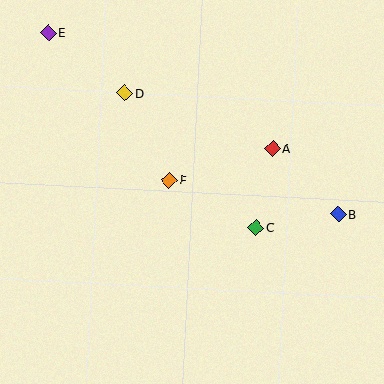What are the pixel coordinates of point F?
Point F is at (169, 180).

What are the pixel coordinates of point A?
Point A is at (272, 148).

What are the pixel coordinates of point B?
Point B is at (338, 214).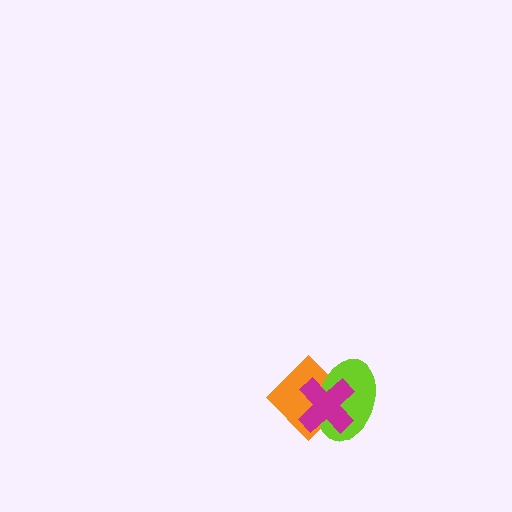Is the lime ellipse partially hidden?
Yes, it is partially covered by another shape.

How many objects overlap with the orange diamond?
2 objects overlap with the orange diamond.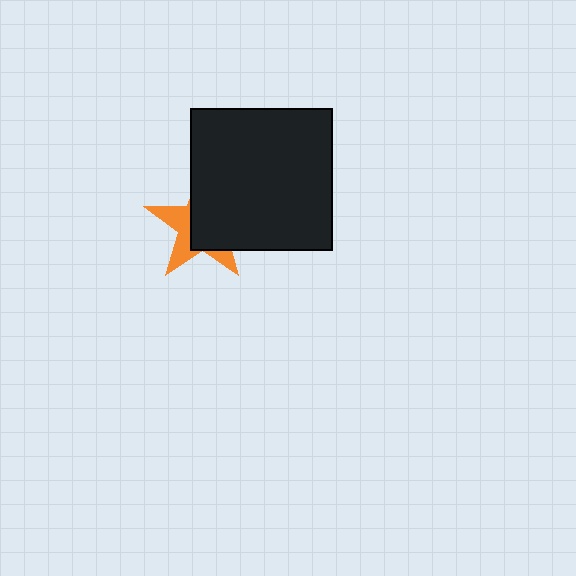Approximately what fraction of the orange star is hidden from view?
Roughly 62% of the orange star is hidden behind the black square.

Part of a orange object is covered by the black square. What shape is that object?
It is a star.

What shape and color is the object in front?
The object in front is a black square.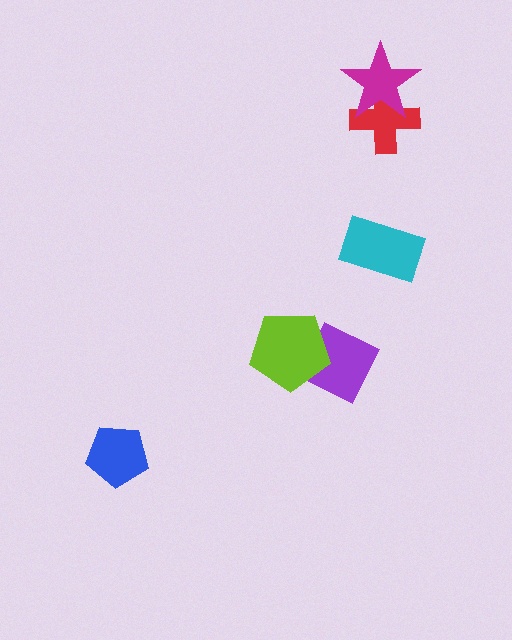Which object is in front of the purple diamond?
The lime pentagon is in front of the purple diamond.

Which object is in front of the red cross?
The magenta star is in front of the red cross.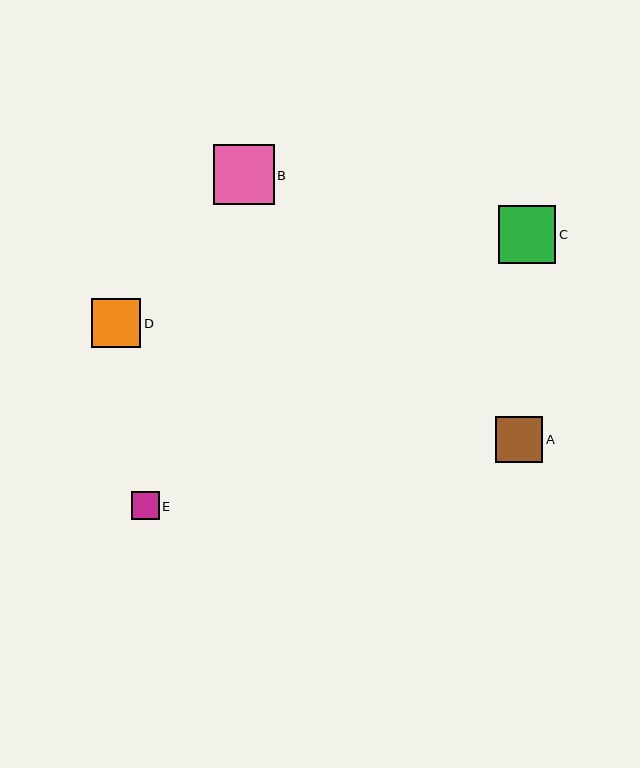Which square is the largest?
Square B is the largest with a size of approximately 60 pixels.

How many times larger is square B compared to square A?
Square B is approximately 1.3 times the size of square A.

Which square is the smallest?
Square E is the smallest with a size of approximately 28 pixels.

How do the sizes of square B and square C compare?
Square B and square C are approximately the same size.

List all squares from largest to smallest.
From largest to smallest: B, C, D, A, E.